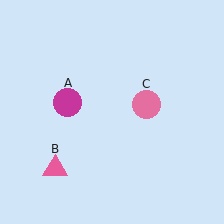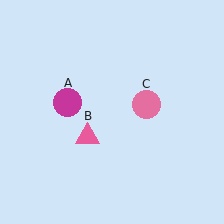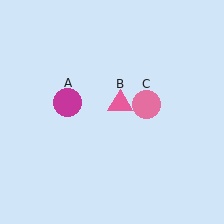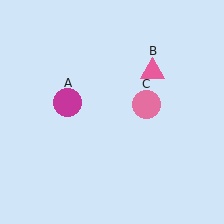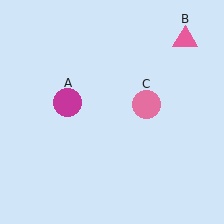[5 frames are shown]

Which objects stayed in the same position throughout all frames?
Magenta circle (object A) and pink circle (object C) remained stationary.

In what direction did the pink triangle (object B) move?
The pink triangle (object B) moved up and to the right.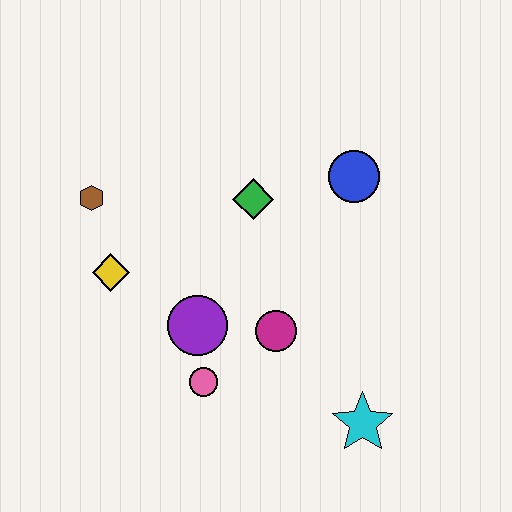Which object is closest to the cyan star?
The magenta circle is closest to the cyan star.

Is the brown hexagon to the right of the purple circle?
No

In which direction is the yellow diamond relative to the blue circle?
The yellow diamond is to the left of the blue circle.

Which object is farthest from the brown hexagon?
The cyan star is farthest from the brown hexagon.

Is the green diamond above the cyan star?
Yes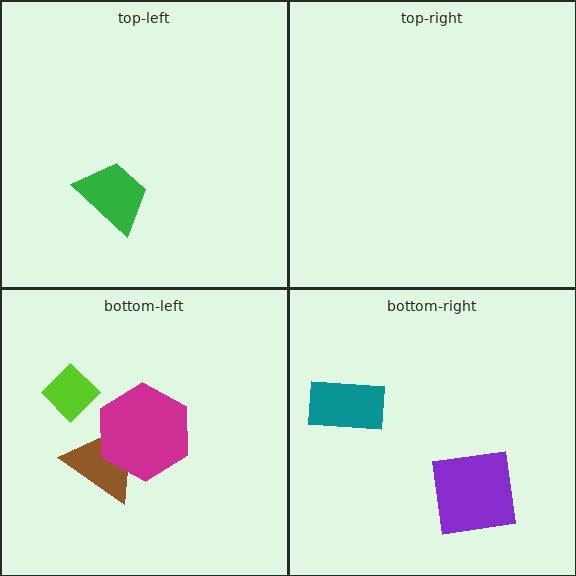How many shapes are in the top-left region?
1.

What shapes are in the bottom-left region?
The lime diamond, the brown triangle, the magenta hexagon.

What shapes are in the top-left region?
The green trapezoid.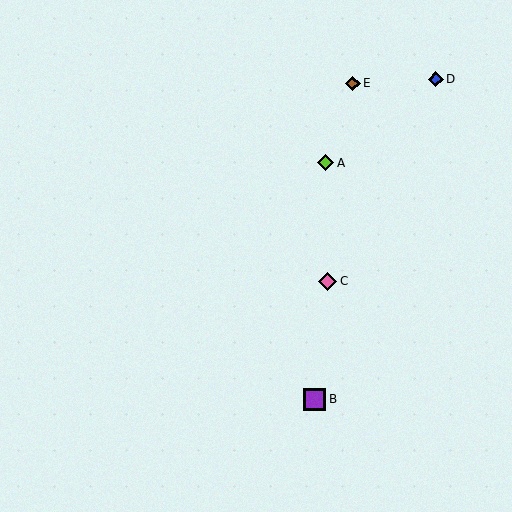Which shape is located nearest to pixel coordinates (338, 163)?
The lime diamond (labeled A) at (326, 163) is nearest to that location.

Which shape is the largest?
The purple square (labeled B) is the largest.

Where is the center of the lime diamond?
The center of the lime diamond is at (326, 163).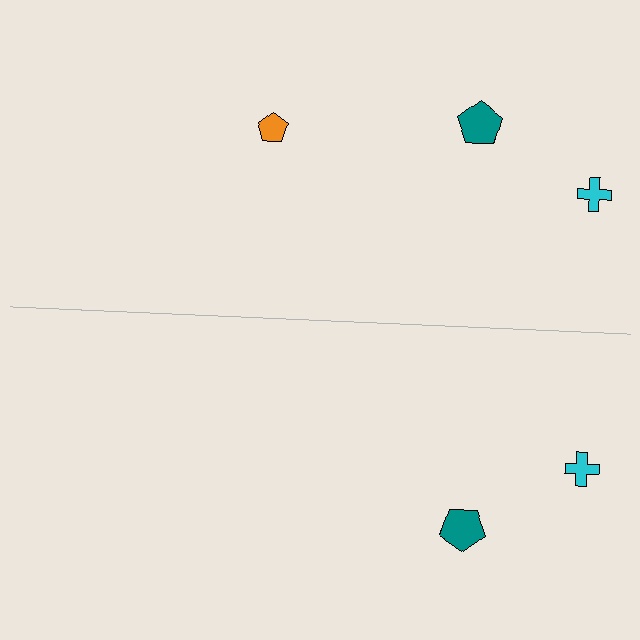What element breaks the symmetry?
A orange pentagon is missing from the bottom side.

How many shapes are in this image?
There are 5 shapes in this image.